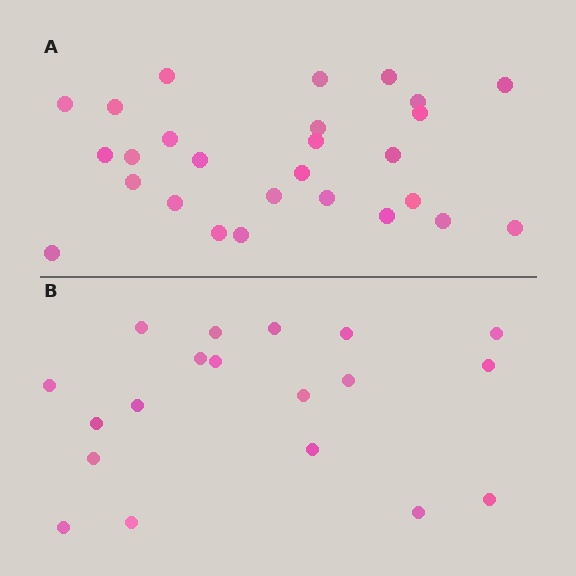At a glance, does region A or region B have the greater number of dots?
Region A (the top region) has more dots.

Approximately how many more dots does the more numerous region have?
Region A has roughly 8 or so more dots than region B.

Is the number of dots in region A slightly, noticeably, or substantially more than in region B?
Region A has noticeably more, but not dramatically so. The ratio is roughly 1.4 to 1.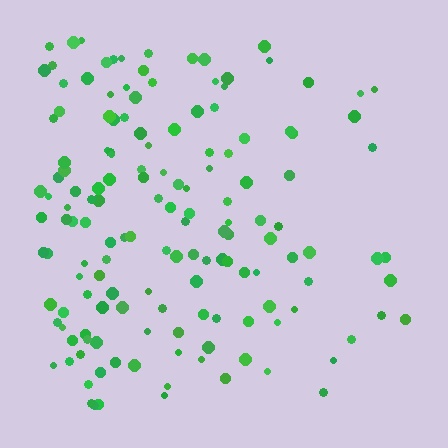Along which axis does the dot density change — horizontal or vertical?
Horizontal.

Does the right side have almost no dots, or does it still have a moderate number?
Still a moderate number, just noticeably fewer than the left.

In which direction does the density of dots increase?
From right to left, with the left side densest.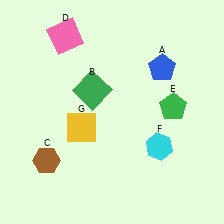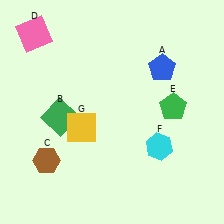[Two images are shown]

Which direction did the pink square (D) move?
The pink square (D) moved left.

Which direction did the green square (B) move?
The green square (B) moved left.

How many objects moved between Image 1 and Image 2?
2 objects moved between the two images.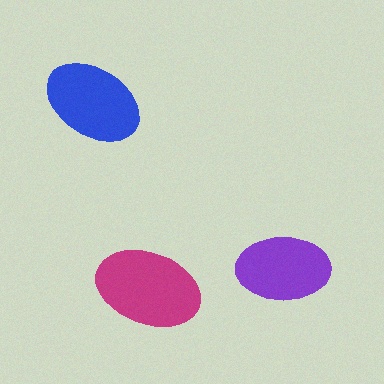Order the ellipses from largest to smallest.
the magenta one, the blue one, the purple one.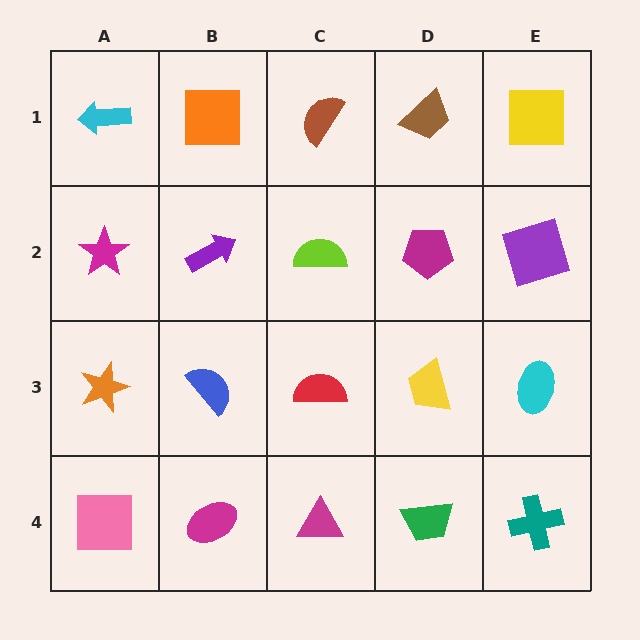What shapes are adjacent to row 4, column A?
An orange star (row 3, column A), a magenta ellipse (row 4, column B).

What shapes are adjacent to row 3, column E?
A purple square (row 2, column E), a teal cross (row 4, column E), a yellow trapezoid (row 3, column D).